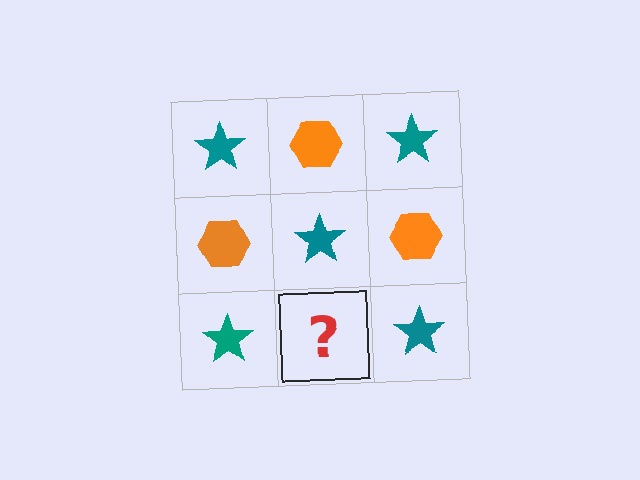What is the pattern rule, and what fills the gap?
The rule is that it alternates teal star and orange hexagon in a checkerboard pattern. The gap should be filled with an orange hexagon.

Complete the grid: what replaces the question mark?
The question mark should be replaced with an orange hexagon.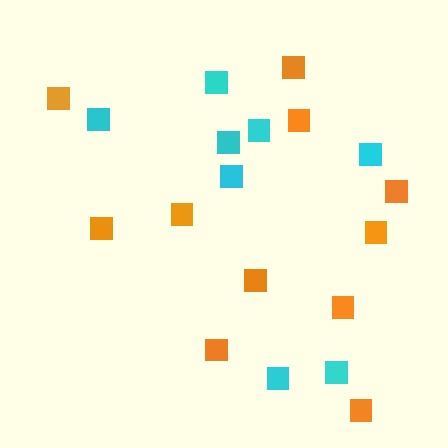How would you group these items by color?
There are 2 groups: one group of cyan squares (8) and one group of orange squares (11).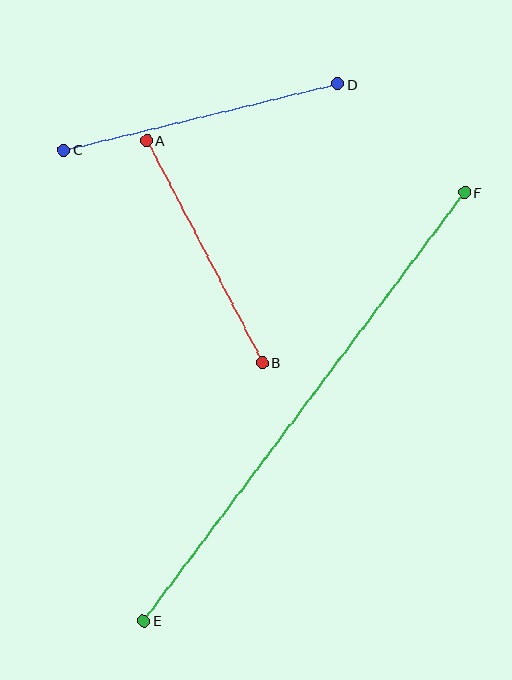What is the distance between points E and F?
The distance is approximately 535 pixels.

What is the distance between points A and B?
The distance is approximately 251 pixels.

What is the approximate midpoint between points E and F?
The midpoint is at approximately (304, 407) pixels.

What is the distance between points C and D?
The distance is approximately 282 pixels.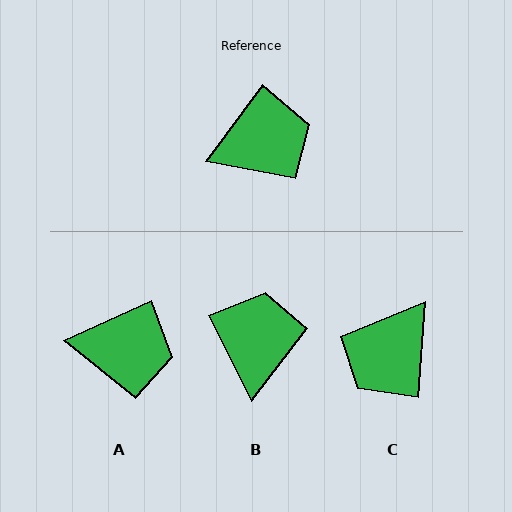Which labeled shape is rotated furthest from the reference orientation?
C, about 148 degrees away.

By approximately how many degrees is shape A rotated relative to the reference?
Approximately 28 degrees clockwise.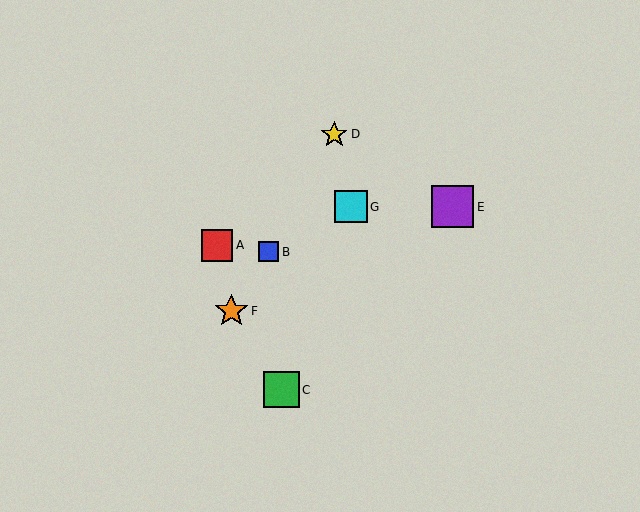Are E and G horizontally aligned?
Yes, both are at y≈206.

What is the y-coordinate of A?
Object A is at y≈246.